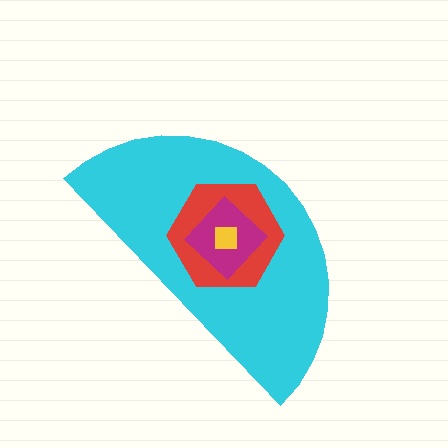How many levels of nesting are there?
4.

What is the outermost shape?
The cyan semicircle.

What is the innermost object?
The yellow square.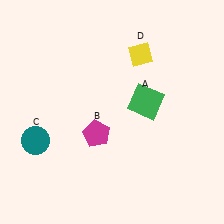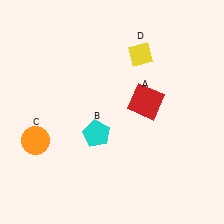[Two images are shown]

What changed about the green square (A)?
In Image 1, A is green. In Image 2, it changed to red.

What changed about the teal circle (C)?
In Image 1, C is teal. In Image 2, it changed to orange.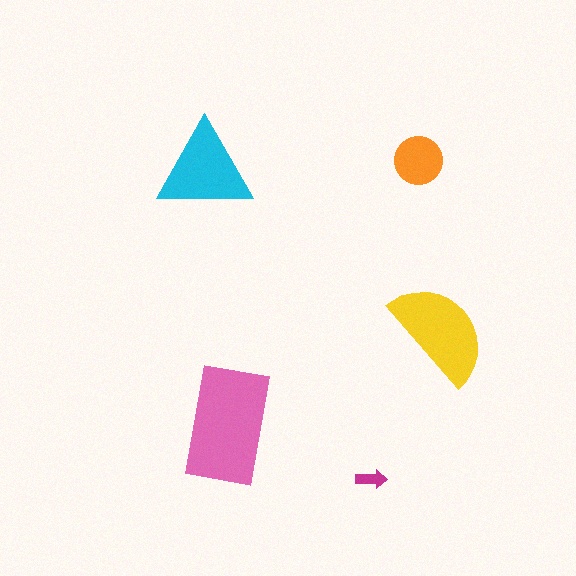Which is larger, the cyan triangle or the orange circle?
The cyan triangle.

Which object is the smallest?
The magenta arrow.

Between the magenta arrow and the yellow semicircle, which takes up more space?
The yellow semicircle.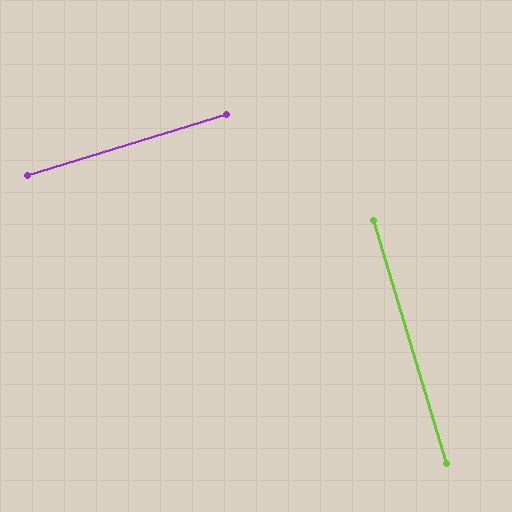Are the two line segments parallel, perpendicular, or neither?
Perpendicular — they meet at approximately 90°.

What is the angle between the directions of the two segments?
Approximately 90 degrees.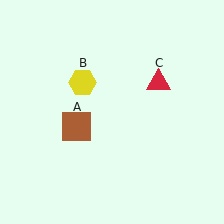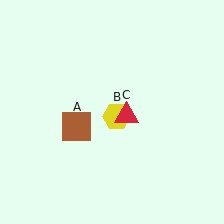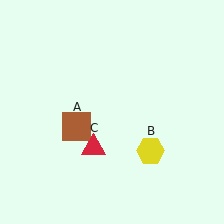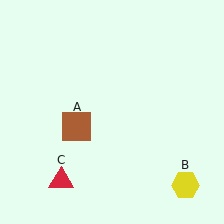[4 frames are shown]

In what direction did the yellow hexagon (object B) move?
The yellow hexagon (object B) moved down and to the right.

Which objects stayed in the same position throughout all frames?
Brown square (object A) remained stationary.